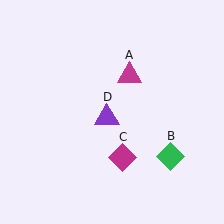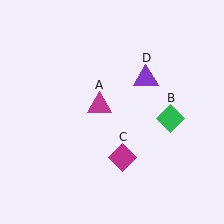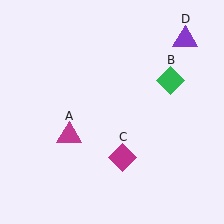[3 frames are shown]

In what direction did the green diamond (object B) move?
The green diamond (object B) moved up.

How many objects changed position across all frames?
3 objects changed position: magenta triangle (object A), green diamond (object B), purple triangle (object D).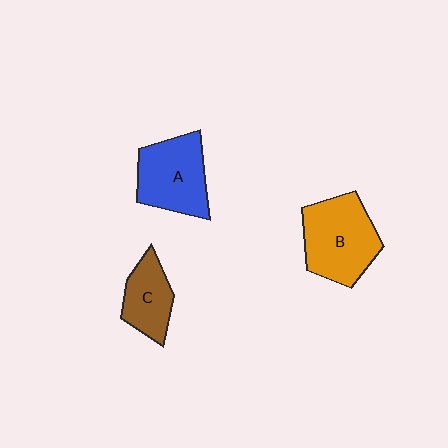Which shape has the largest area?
Shape B (orange).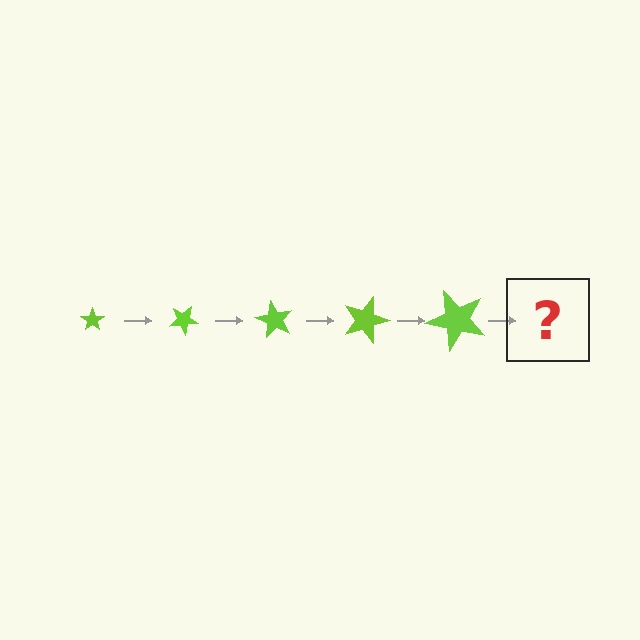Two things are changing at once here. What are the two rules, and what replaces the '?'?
The two rules are that the star grows larger each step and it rotates 30 degrees each step. The '?' should be a star, larger than the previous one and rotated 150 degrees from the start.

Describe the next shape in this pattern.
It should be a star, larger than the previous one and rotated 150 degrees from the start.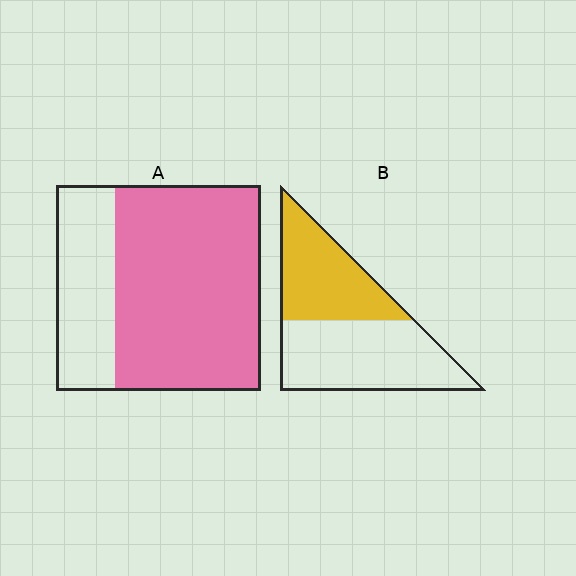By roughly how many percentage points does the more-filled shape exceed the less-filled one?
By roughly 30 percentage points (A over B).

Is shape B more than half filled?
No.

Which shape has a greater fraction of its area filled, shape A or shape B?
Shape A.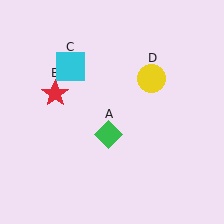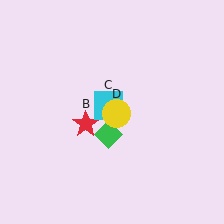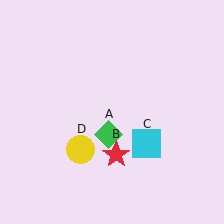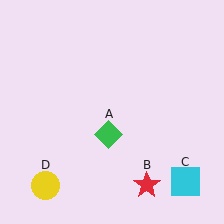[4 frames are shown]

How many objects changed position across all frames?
3 objects changed position: red star (object B), cyan square (object C), yellow circle (object D).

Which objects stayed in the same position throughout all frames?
Green diamond (object A) remained stationary.